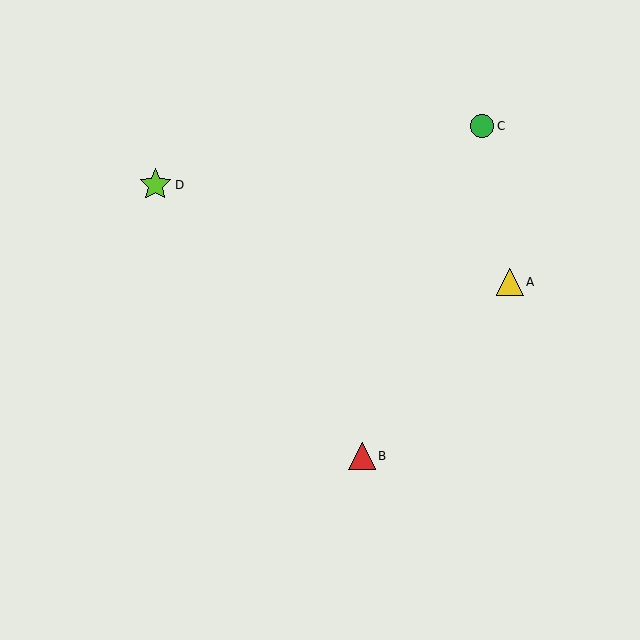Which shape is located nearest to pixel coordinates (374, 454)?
The red triangle (labeled B) at (362, 456) is nearest to that location.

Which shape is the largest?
The lime star (labeled D) is the largest.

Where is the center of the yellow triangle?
The center of the yellow triangle is at (510, 282).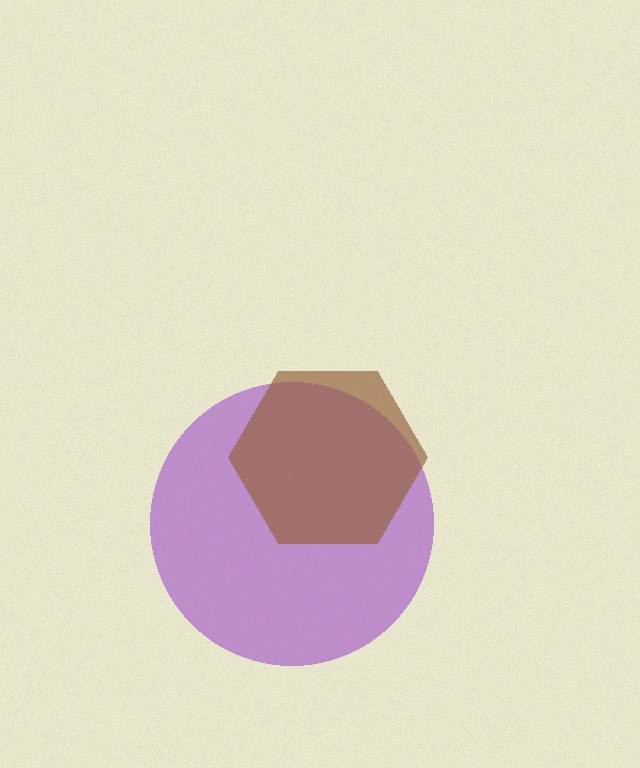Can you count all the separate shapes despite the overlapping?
Yes, there are 2 separate shapes.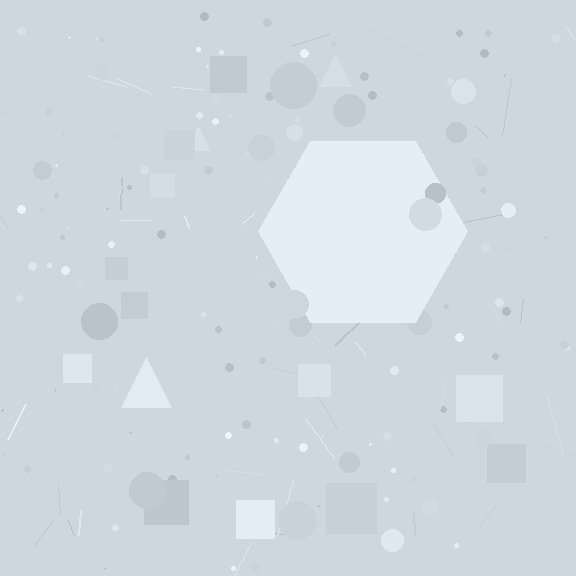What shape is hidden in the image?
A hexagon is hidden in the image.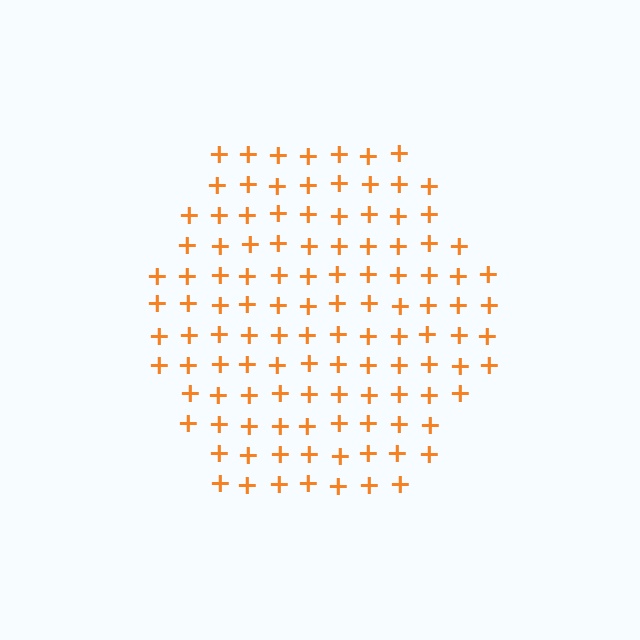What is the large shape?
The large shape is a hexagon.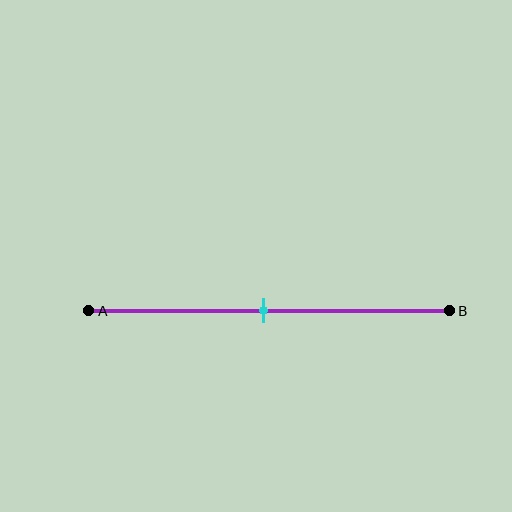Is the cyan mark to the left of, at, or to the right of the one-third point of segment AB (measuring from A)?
The cyan mark is to the right of the one-third point of segment AB.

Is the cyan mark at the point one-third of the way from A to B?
No, the mark is at about 50% from A, not at the 33% one-third point.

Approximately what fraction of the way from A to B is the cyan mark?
The cyan mark is approximately 50% of the way from A to B.